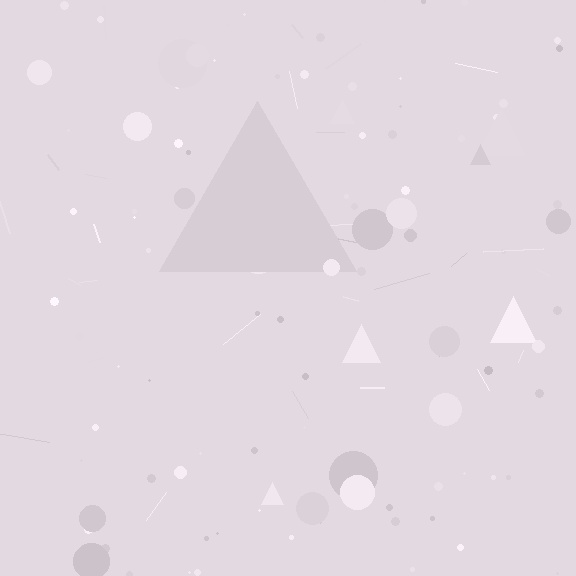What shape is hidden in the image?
A triangle is hidden in the image.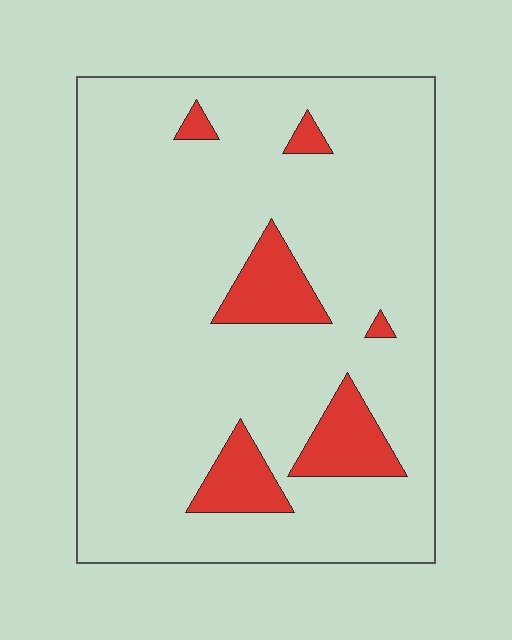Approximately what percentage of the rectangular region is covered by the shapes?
Approximately 10%.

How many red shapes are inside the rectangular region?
6.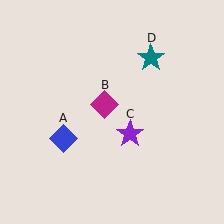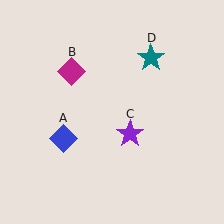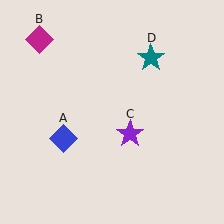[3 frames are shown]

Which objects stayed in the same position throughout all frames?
Blue diamond (object A) and purple star (object C) and teal star (object D) remained stationary.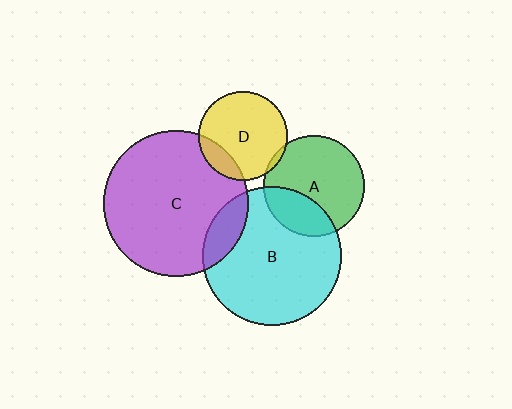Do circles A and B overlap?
Yes.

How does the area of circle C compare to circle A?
Approximately 2.1 times.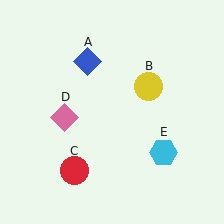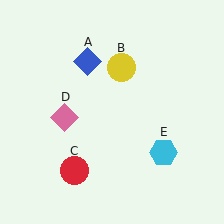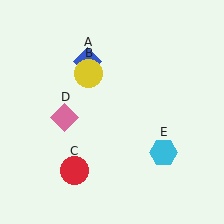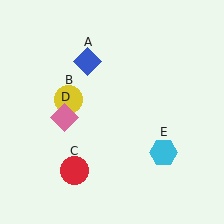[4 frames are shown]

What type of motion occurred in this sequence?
The yellow circle (object B) rotated counterclockwise around the center of the scene.